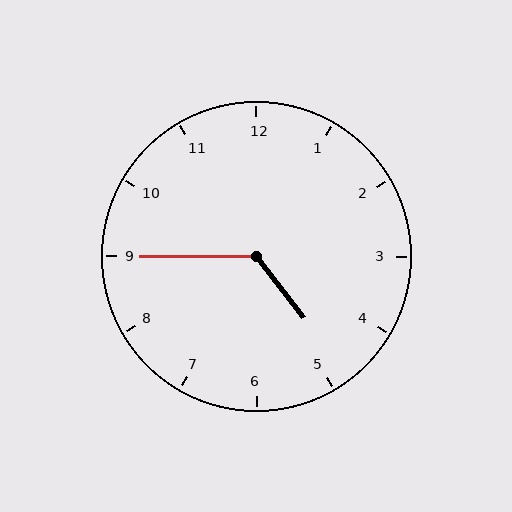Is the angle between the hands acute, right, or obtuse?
It is obtuse.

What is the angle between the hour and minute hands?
Approximately 128 degrees.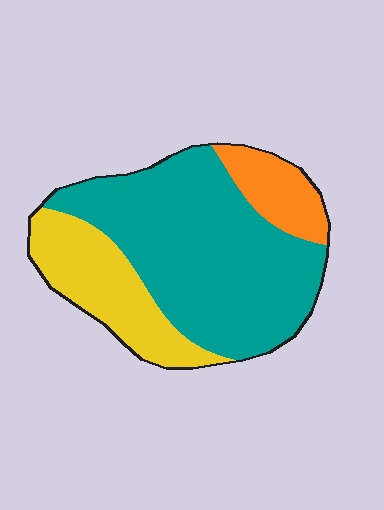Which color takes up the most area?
Teal, at roughly 65%.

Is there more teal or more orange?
Teal.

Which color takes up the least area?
Orange, at roughly 10%.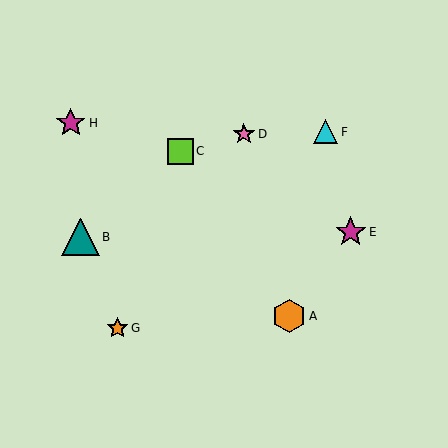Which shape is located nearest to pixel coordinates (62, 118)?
The magenta star (labeled H) at (71, 123) is nearest to that location.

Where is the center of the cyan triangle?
The center of the cyan triangle is at (326, 132).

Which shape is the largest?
The teal triangle (labeled B) is the largest.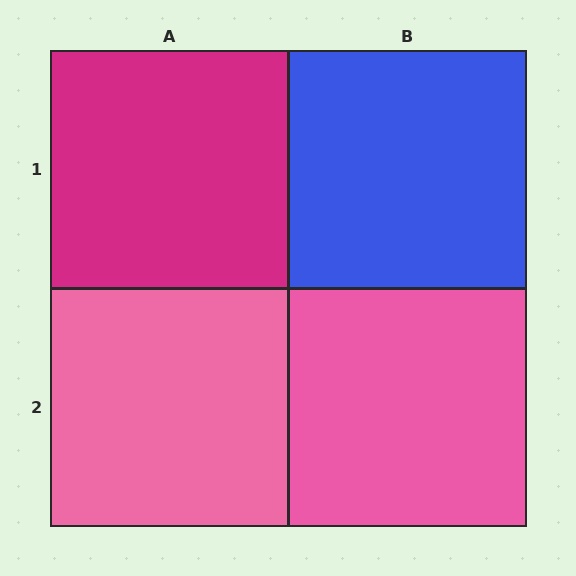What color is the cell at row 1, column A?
Magenta.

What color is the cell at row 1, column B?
Blue.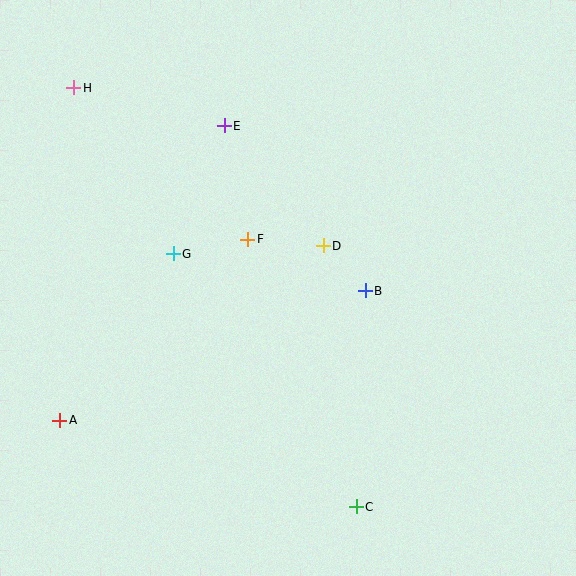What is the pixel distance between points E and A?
The distance between E and A is 338 pixels.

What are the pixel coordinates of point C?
Point C is at (356, 507).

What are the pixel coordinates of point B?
Point B is at (365, 291).